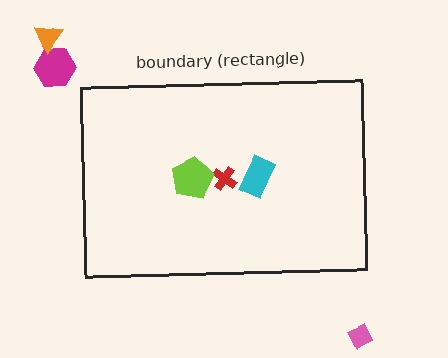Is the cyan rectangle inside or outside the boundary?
Inside.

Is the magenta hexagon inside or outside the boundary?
Outside.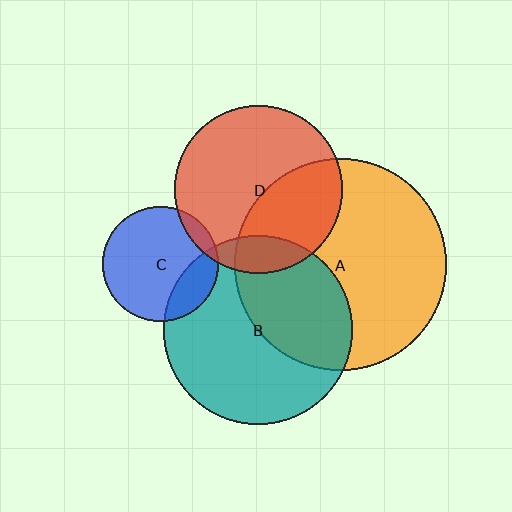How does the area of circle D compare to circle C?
Approximately 2.1 times.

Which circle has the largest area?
Circle A (orange).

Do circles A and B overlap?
Yes.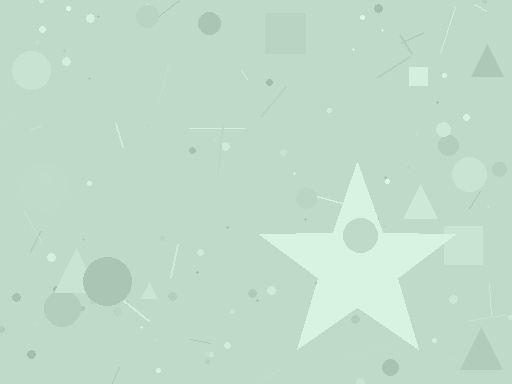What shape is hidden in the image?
A star is hidden in the image.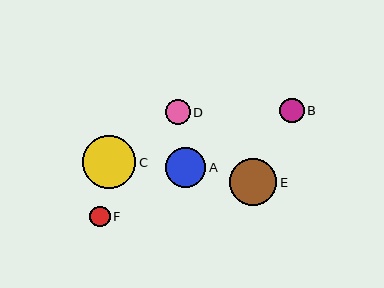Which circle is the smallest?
Circle F is the smallest with a size of approximately 21 pixels.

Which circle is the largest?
Circle C is the largest with a size of approximately 53 pixels.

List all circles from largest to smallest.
From largest to smallest: C, E, A, D, B, F.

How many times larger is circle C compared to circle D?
Circle C is approximately 2.1 times the size of circle D.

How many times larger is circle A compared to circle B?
Circle A is approximately 1.7 times the size of circle B.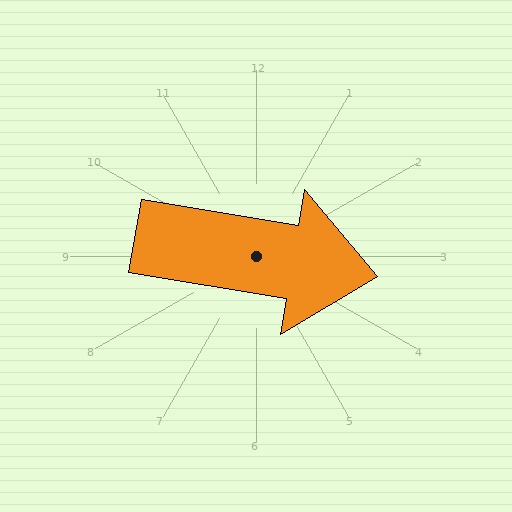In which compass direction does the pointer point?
East.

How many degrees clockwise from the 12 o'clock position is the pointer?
Approximately 99 degrees.